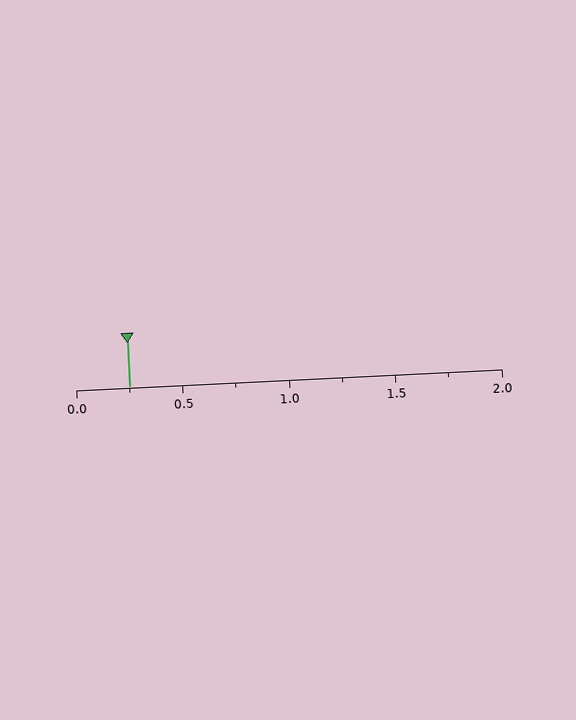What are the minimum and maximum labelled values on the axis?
The axis runs from 0.0 to 2.0.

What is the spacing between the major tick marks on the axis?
The major ticks are spaced 0.5 apart.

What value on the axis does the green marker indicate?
The marker indicates approximately 0.25.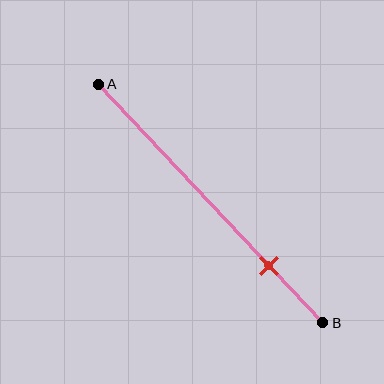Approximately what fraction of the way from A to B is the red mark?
The red mark is approximately 75% of the way from A to B.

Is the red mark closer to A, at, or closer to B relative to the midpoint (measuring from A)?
The red mark is closer to point B than the midpoint of segment AB.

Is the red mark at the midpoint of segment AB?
No, the mark is at about 75% from A, not at the 50% midpoint.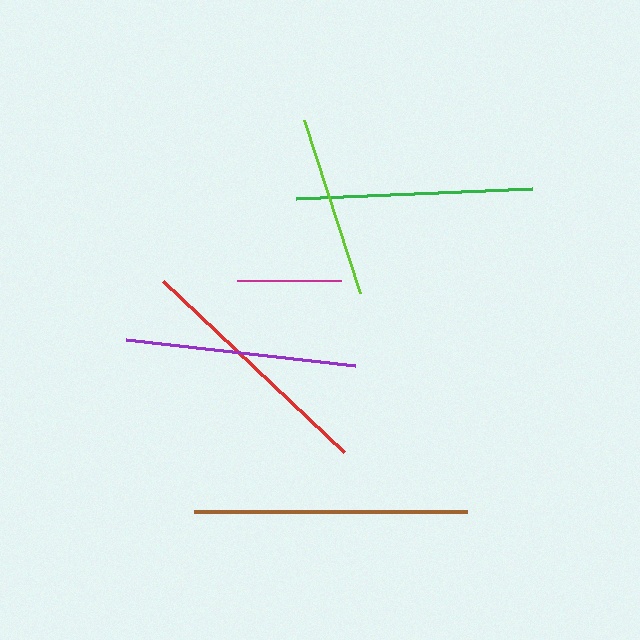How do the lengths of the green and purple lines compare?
The green and purple lines are approximately the same length.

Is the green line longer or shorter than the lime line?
The green line is longer than the lime line.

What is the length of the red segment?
The red segment is approximately 249 pixels long.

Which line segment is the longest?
The brown line is the longest at approximately 273 pixels.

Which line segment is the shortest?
The magenta line is the shortest at approximately 105 pixels.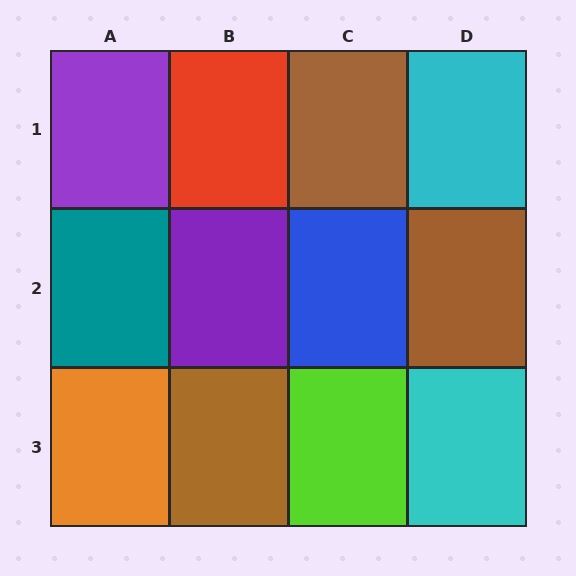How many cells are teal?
1 cell is teal.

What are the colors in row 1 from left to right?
Purple, red, brown, cyan.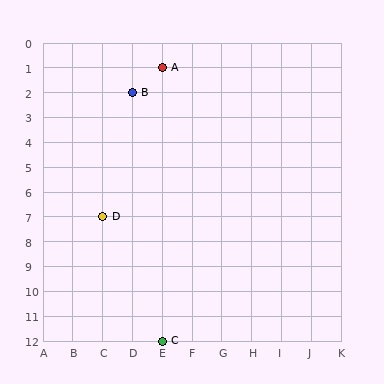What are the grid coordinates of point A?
Point A is at grid coordinates (E, 1).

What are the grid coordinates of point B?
Point B is at grid coordinates (D, 2).